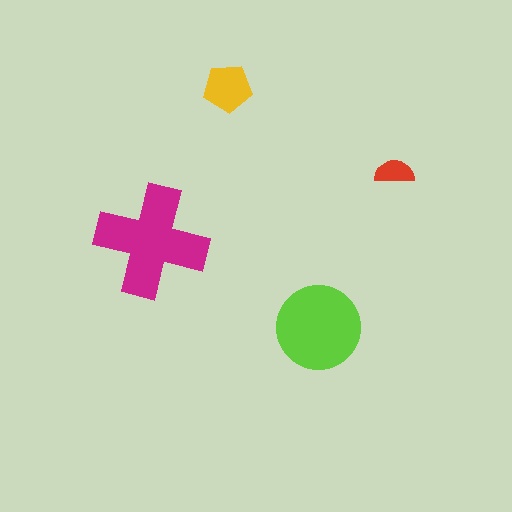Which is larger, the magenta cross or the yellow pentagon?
The magenta cross.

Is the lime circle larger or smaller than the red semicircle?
Larger.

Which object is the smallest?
The red semicircle.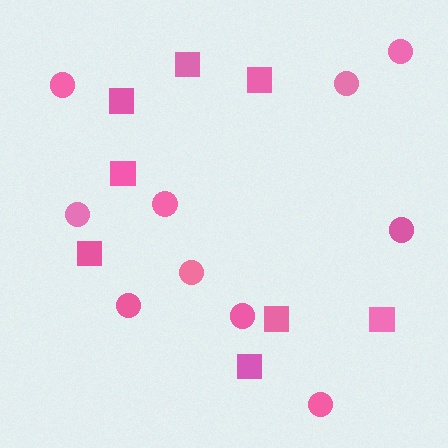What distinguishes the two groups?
There are 2 groups: one group of circles (10) and one group of squares (8).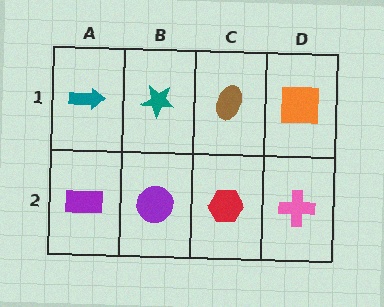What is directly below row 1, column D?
A pink cross.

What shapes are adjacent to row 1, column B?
A purple circle (row 2, column B), a teal arrow (row 1, column A), a brown ellipse (row 1, column C).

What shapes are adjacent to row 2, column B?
A teal star (row 1, column B), a purple rectangle (row 2, column A), a red hexagon (row 2, column C).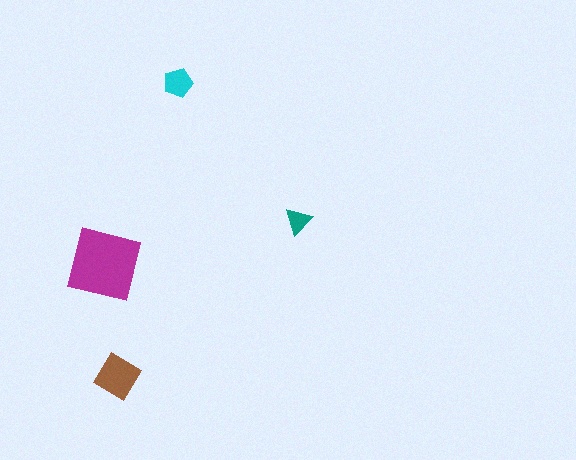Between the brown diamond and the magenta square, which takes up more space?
The magenta square.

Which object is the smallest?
The teal triangle.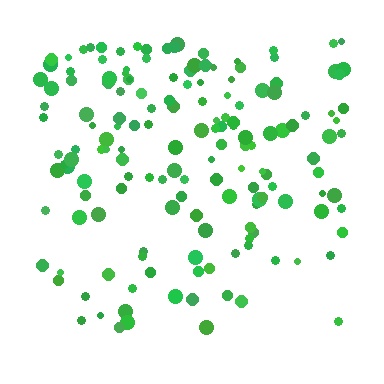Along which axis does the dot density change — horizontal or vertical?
Vertical.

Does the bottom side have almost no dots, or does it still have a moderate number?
Still a moderate number, just noticeably fewer than the top.